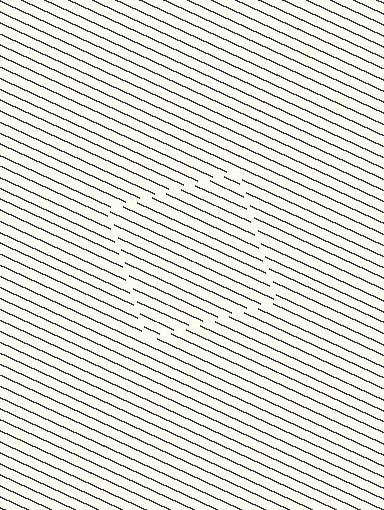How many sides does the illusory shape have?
4 sides — the line-ends trace a square.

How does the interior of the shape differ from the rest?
The interior of the shape contains the same grating, shifted by half a period — the contour is defined by the phase discontinuity where line-ends from the inner and outer gratings abut.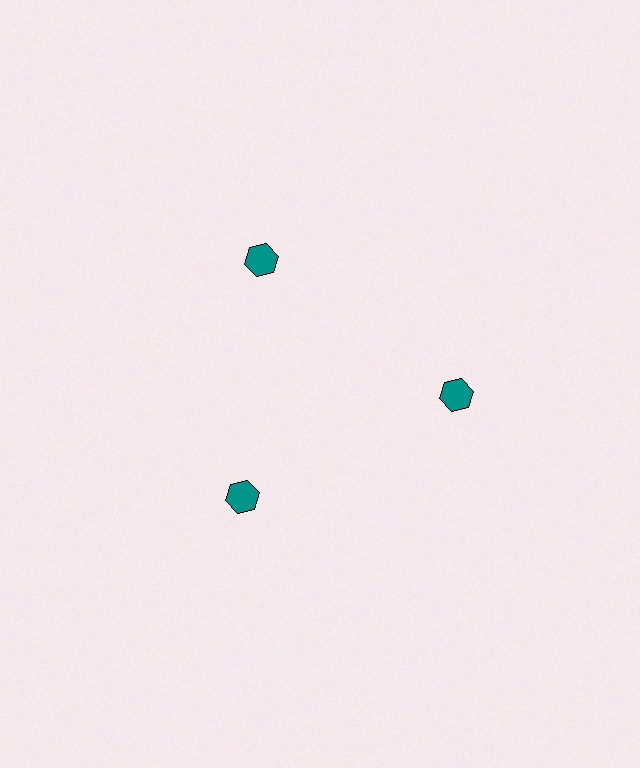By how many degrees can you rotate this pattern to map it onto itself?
The pattern maps onto itself every 120 degrees of rotation.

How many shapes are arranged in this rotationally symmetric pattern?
There are 3 shapes, arranged in 3 groups of 1.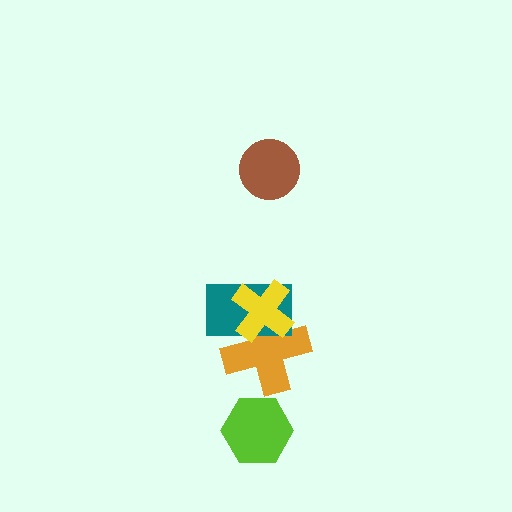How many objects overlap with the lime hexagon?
0 objects overlap with the lime hexagon.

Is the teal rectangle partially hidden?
Yes, it is partially covered by another shape.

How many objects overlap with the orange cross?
2 objects overlap with the orange cross.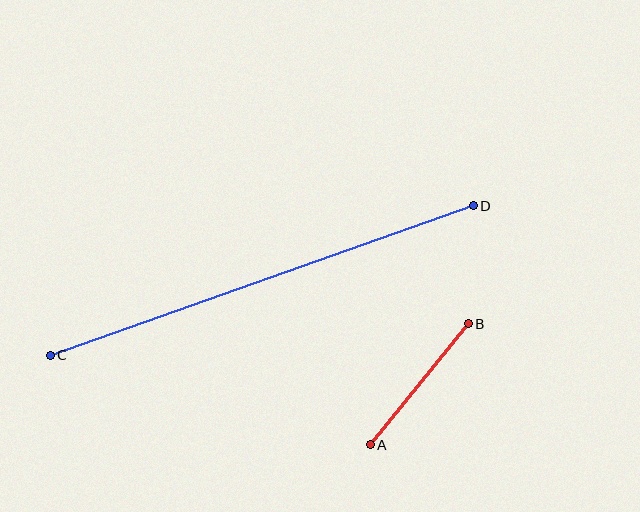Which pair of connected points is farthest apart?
Points C and D are farthest apart.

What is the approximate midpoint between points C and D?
The midpoint is at approximately (262, 280) pixels.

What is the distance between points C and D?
The distance is approximately 449 pixels.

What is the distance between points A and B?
The distance is approximately 156 pixels.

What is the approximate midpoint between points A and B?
The midpoint is at approximately (419, 384) pixels.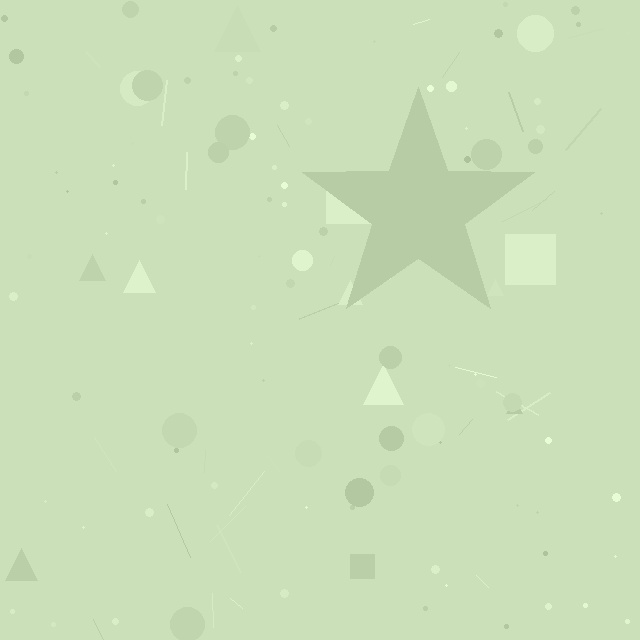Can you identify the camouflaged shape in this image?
The camouflaged shape is a star.